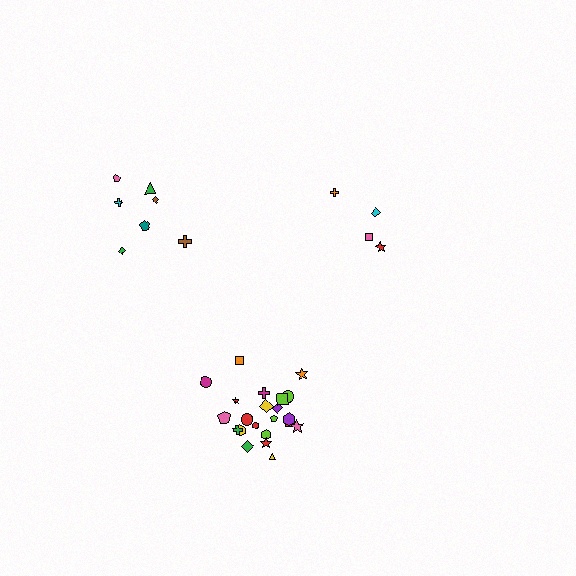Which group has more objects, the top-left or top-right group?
The top-left group.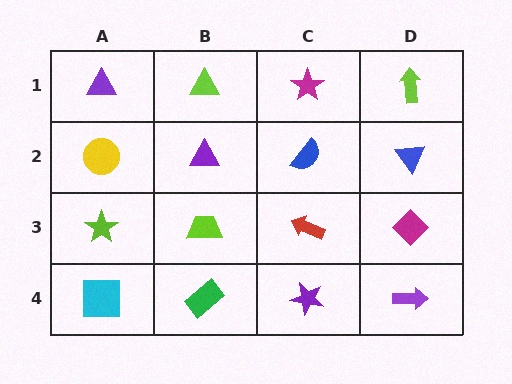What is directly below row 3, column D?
A purple arrow.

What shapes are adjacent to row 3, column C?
A blue semicircle (row 2, column C), a purple star (row 4, column C), a lime trapezoid (row 3, column B), a magenta diamond (row 3, column D).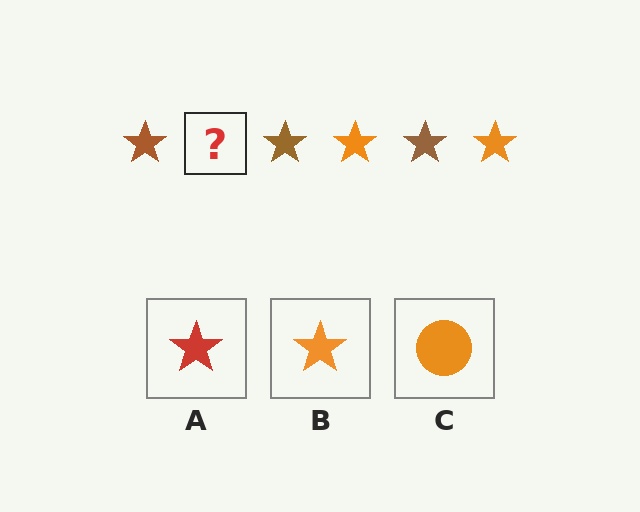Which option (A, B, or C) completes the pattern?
B.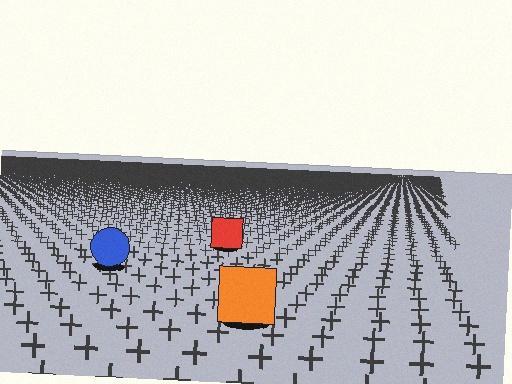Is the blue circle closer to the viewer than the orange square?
No. The orange square is closer — you can tell from the texture gradient: the ground texture is coarser near it.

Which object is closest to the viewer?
The orange square is closest. The texture marks near it are larger and more spread out.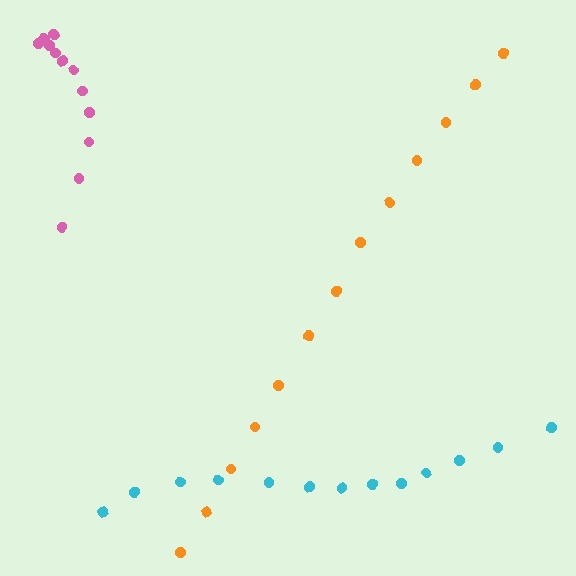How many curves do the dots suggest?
There are 3 distinct paths.